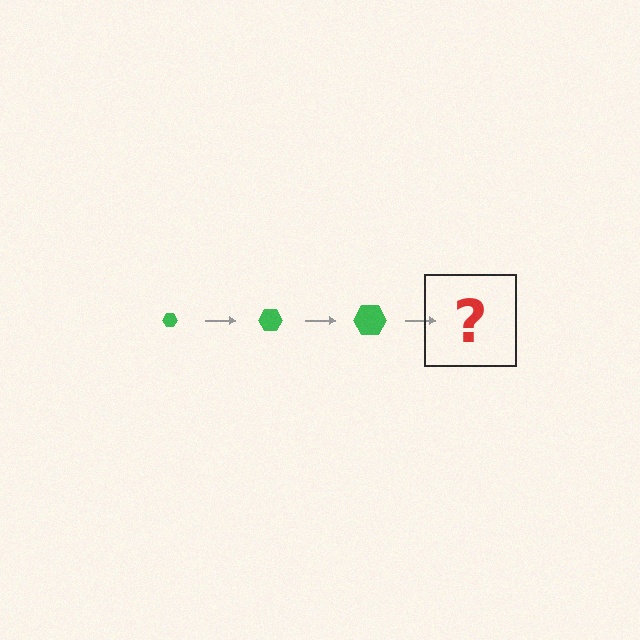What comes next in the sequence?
The next element should be a green hexagon, larger than the previous one.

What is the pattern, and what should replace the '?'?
The pattern is that the hexagon gets progressively larger each step. The '?' should be a green hexagon, larger than the previous one.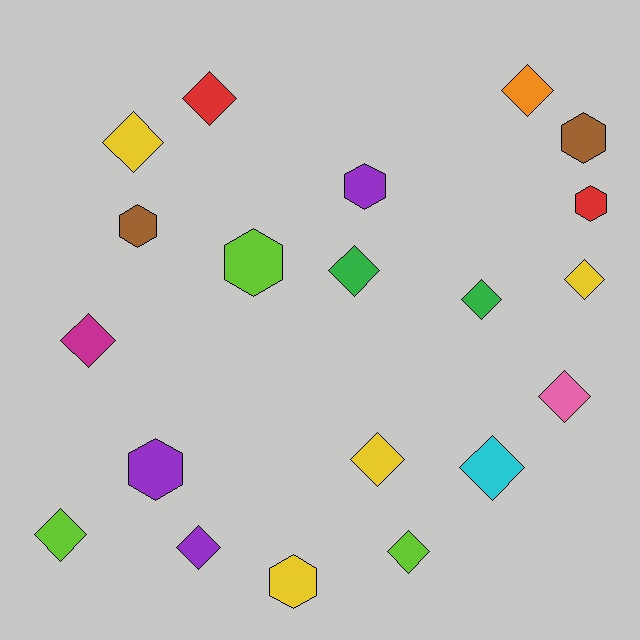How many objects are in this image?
There are 20 objects.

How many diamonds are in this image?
There are 13 diamonds.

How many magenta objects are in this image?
There is 1 magenta object.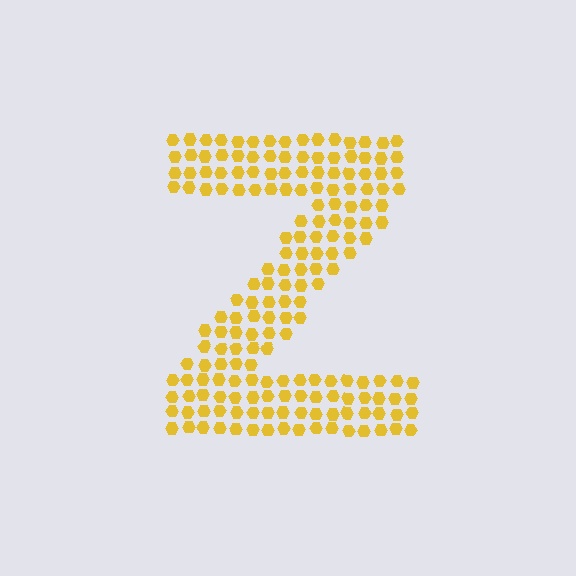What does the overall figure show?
The overall figure shows the letter Z.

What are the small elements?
The small elements are hexagons.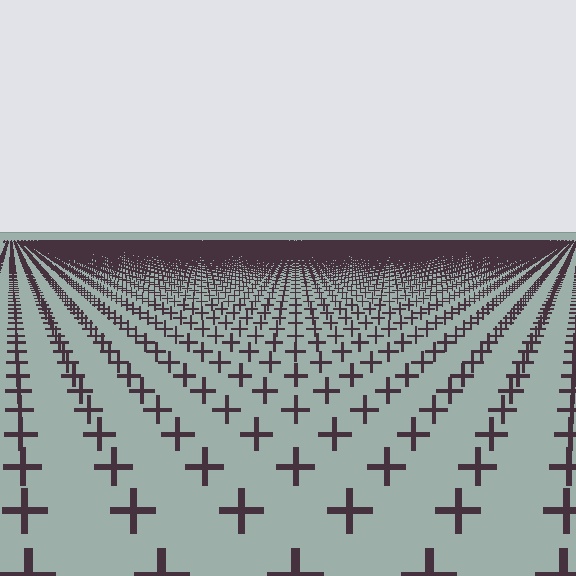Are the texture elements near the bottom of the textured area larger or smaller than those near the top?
Larger. Near the bottom, elements are closer to the viewer and appear at a bigger on-screen size.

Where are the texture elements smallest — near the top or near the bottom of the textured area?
Near the top.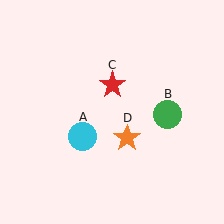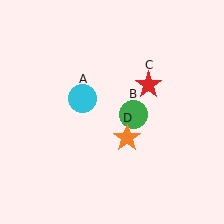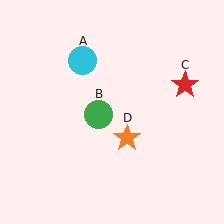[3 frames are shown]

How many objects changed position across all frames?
3 objects changed position: cyan circle (object A), green circle (object B), red star (object C).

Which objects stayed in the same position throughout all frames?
Orange star (object D) remained stationary.